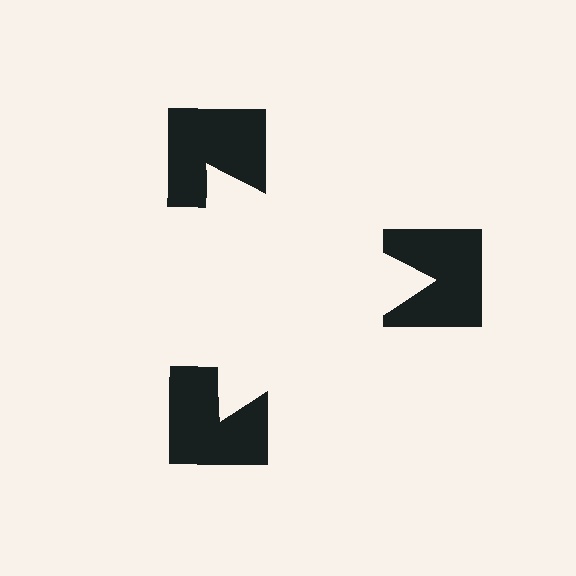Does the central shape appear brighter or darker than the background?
It typically appears slightly brighter than the background, even though no actual brightness change is drawn.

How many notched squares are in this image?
There are 3 — one at each vertex of the illusory triangle.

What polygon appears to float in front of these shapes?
An illusory triangle — its edges are inferred from the aligned wedge cuts in the notched squares, not physically drawn.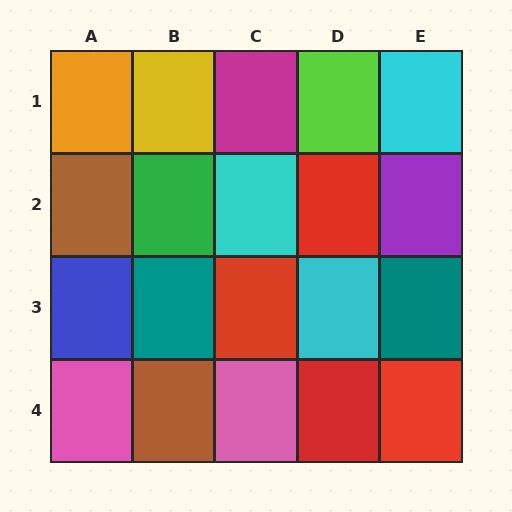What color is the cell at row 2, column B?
Green.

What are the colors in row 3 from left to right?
Blue, teal, red, cyan, teal.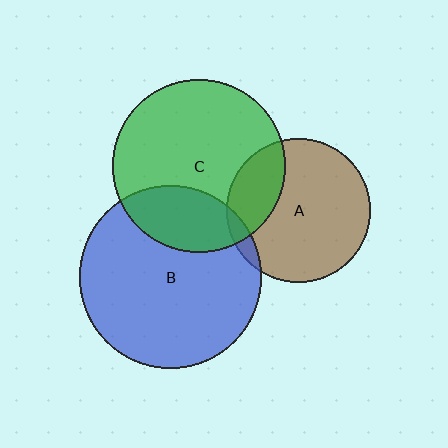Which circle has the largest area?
Circle B (blue).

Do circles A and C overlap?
Yes.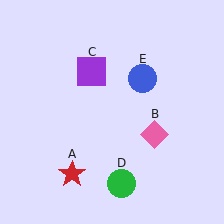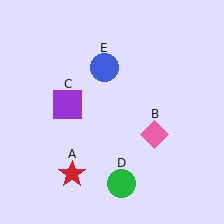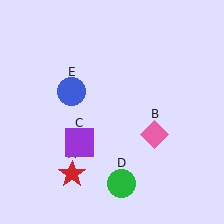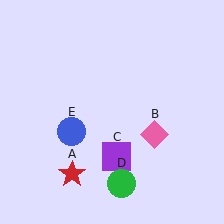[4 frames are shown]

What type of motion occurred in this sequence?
The purple square (object C), blue circle (object E) rotated counterclockwise around the center of the scene.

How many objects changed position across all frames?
2 objects changed position: purple square (object C), blue circle (object E).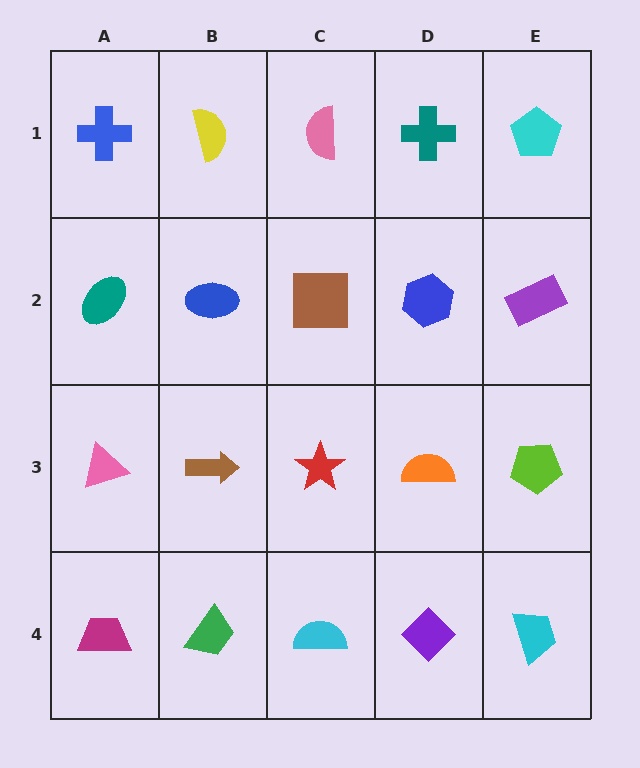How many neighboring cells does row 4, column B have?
3.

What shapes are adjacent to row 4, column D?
An orange semicircle (row 3, column D), a cyan semicircle (row 4, column C), a cyan trapezoid (row 4, column E).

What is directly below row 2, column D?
An orange semicircle.